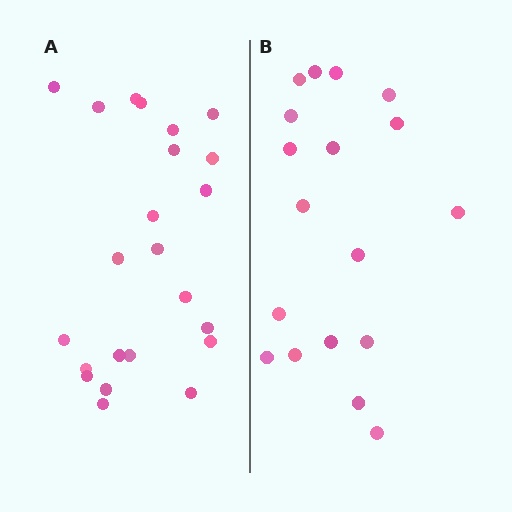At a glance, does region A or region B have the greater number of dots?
Region A (the left region) has more dots.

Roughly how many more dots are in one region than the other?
Region A has about 5 more dots than region B.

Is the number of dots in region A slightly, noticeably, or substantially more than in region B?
Region A has noticeably more, but not dramatically so. The ratio is roughly 1.3 to 1.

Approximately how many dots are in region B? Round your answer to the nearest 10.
About 20 dots. (The exact count is 18, which rounds to 20.)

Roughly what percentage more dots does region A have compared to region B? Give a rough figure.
About 30% more.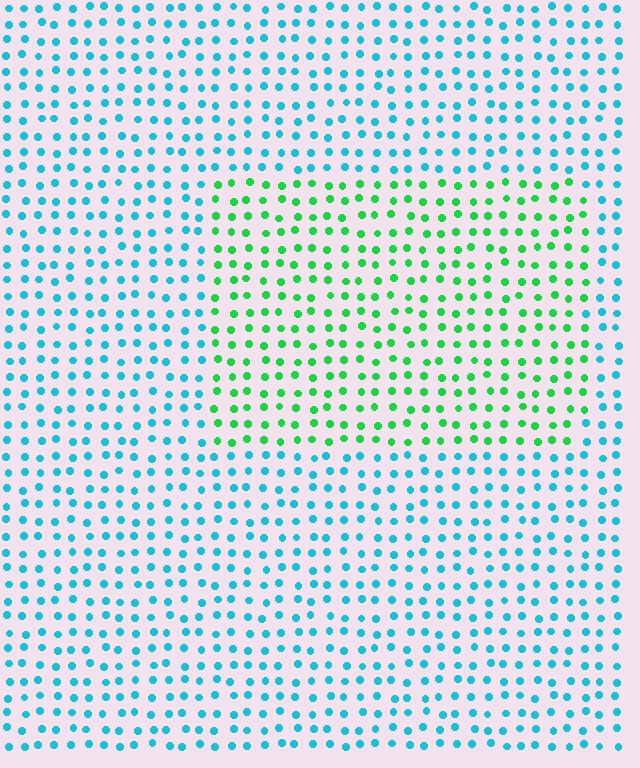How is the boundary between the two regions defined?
The boundary is defined purely by a slight shift in hue (about 53 degrees). Spacing, size, and orientation are identical on both sides.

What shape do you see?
I see a rectangle.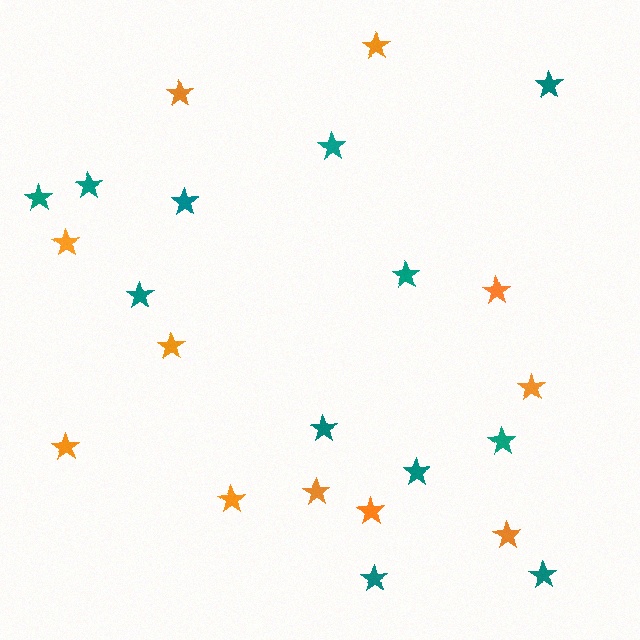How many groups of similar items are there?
There are 2 groups: one group of orange stars (11) and one group of teal stars (12).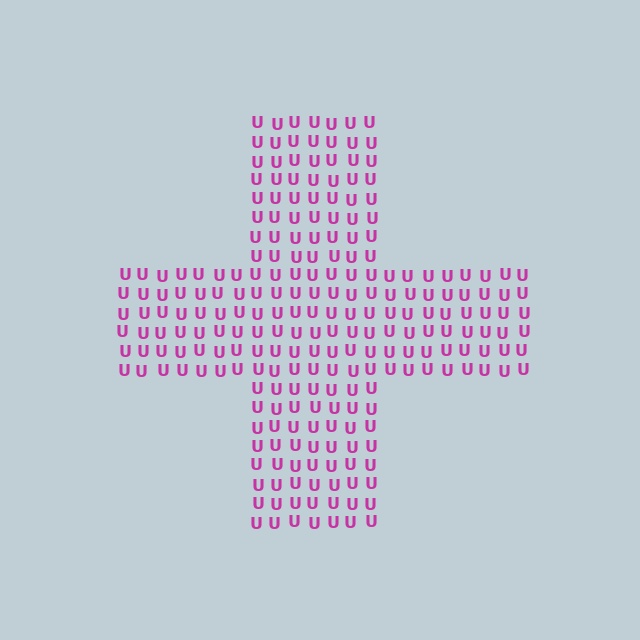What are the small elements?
The small elements are letter U's.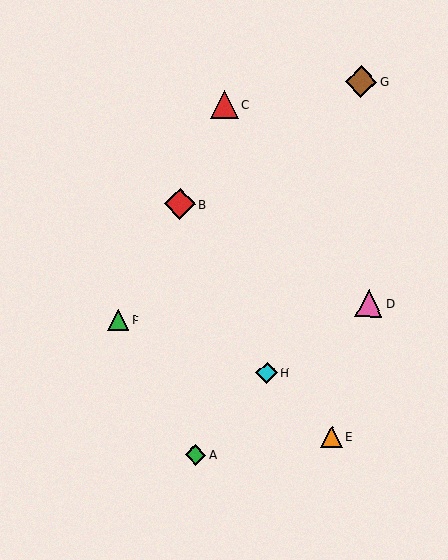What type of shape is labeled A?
Shape A is a green diamond.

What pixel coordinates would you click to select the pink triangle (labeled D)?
Click at (369, 303) to select the pink triangle D.